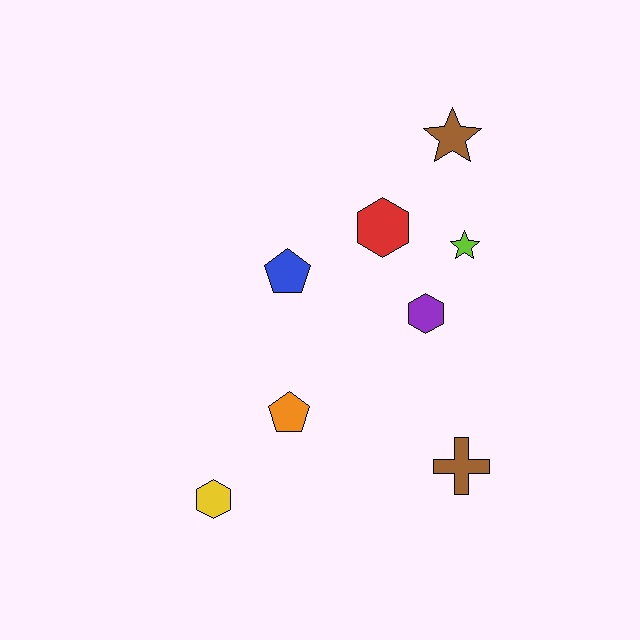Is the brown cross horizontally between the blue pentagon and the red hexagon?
No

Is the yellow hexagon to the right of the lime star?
No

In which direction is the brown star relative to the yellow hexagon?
The brown star is above the yellow hexagon.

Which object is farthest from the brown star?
The yellow hexagon is farthest from the brown star.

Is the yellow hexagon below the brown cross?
Yes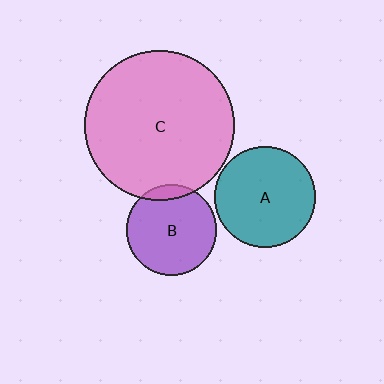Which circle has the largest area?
Circle C (pink).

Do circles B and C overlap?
Yes.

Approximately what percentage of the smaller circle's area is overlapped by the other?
Approximately 10%.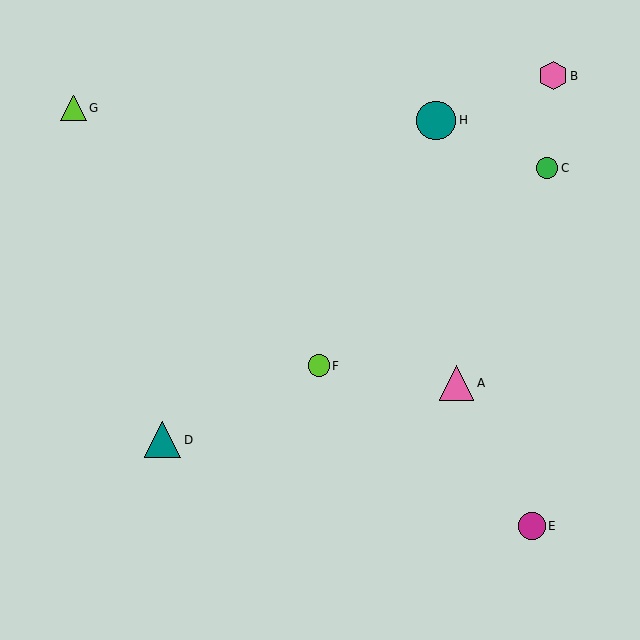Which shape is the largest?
The teal circle (labeled H) is the largest.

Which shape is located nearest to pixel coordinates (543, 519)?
The magenta circle (labeled E) at (532, 526) is nearest to that location.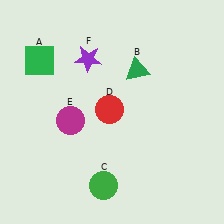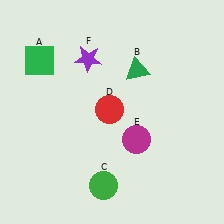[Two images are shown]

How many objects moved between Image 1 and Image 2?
1 object moved between the two images.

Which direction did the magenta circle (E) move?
The magenta circle (E) moved right.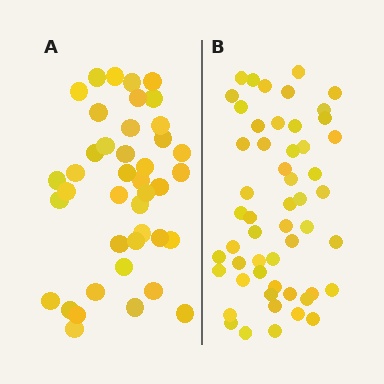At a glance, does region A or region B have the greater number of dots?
Region B (the right region) has more dots.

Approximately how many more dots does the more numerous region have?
Region B has roughly 12 or so more dots than region A.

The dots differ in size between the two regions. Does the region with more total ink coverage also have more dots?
No. Region A has more total ink coverage because its dots are larger, but region B actually contains more individual dots. Total area can be misleading — the number of items is what matters here.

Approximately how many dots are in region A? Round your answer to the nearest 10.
About 40 dots. (The exact count is 41, which rounds to 40.)